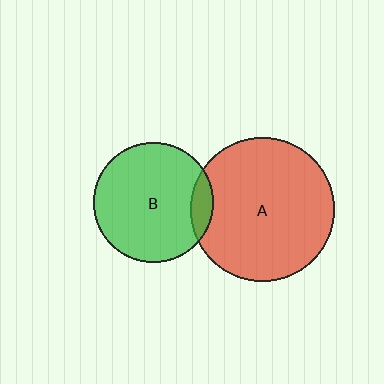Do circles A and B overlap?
Yes.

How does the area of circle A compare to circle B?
Approximately 1.4 times.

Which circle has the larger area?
Circle A (red).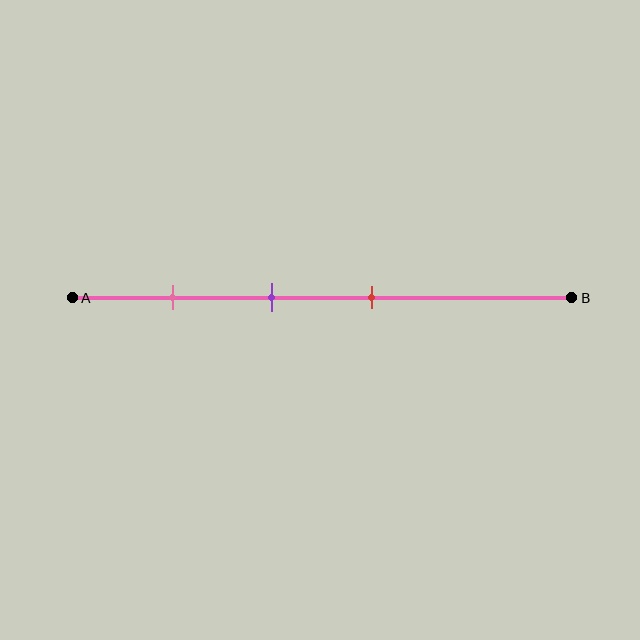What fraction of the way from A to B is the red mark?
The red mark is approximately 60% (0.6) of the way from A to B.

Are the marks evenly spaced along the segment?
Yes, the marks are approximately evenly spaced.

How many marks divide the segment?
There are 3 marks dividing the segment.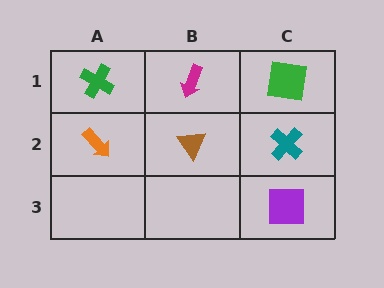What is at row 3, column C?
A purple square.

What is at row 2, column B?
A brown triangle.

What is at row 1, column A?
A green cross.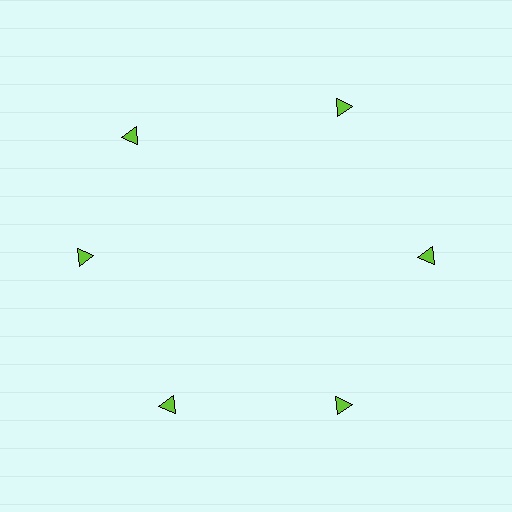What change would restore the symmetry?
The symmetry would be restored by rotating it back into even spacing with its neighbors so that all 6 triangles sit at equal angles and equal distance from the center.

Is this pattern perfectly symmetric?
No. The 6 lime triangles are arranged in a ring, but one element near the 11 o'clock position is rotated out of alignment along the ring, breaking the 6-fold rotational symmetry.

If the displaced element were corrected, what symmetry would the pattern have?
It would have 6-fold rotational symmetry — the pattern would map onto itself every 60 degrees.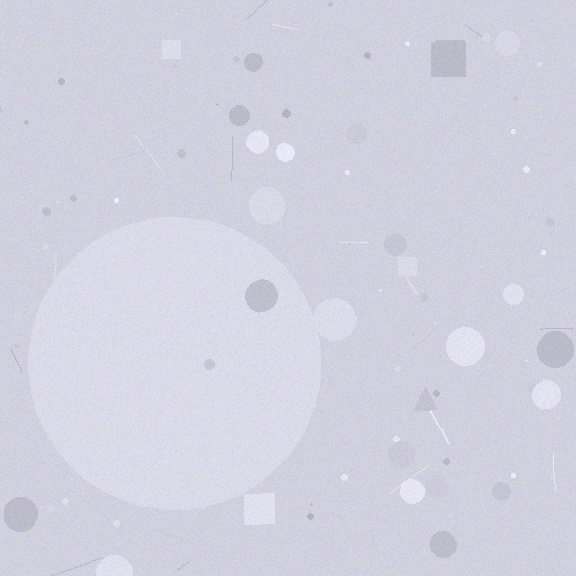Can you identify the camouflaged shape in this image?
The camouflaged shape is a circle.